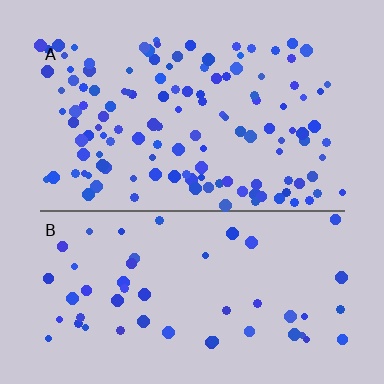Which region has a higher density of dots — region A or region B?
A (the top).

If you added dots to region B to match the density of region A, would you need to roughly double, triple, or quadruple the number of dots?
Approximately double.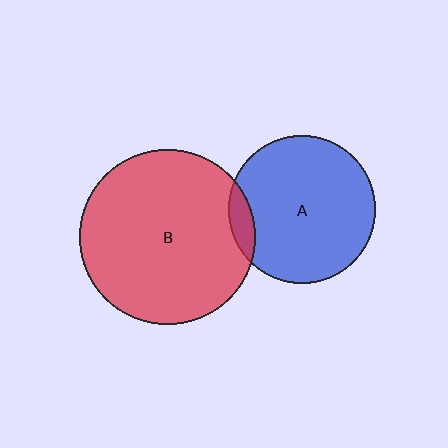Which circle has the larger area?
Circle B (red).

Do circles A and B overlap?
Yes.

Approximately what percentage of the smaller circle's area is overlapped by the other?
Approximately 10%.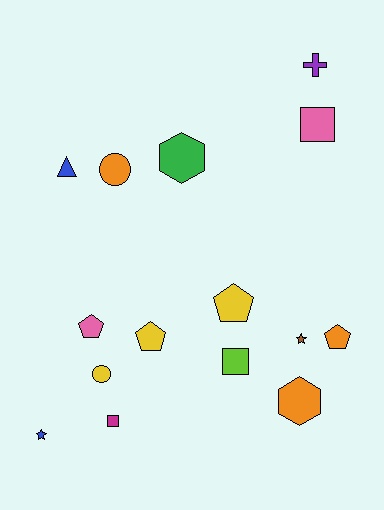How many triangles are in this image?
There is 1 triangle.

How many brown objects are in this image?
There is 1 brown object.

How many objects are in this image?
There are 15 objects.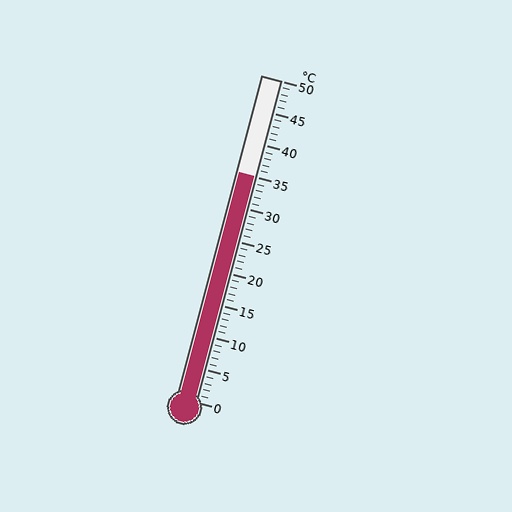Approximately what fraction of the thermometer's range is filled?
The thermometer is filled to approximately 70% of its range.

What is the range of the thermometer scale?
The thermometer scale ranges from 0°C to 50°C.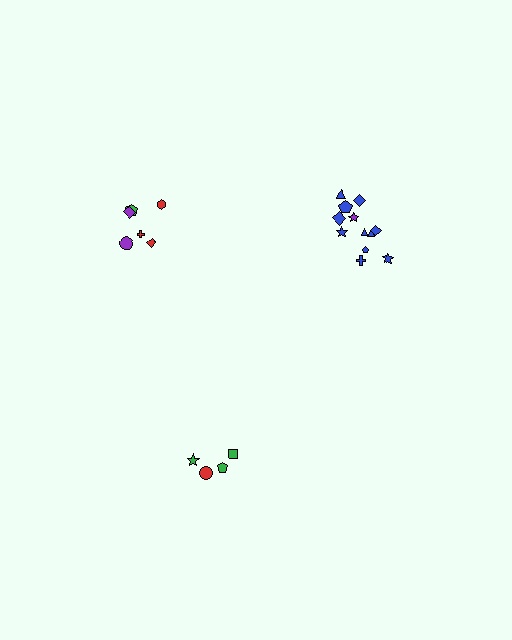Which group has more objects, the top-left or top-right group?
The top-right group.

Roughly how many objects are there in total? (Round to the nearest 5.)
Roughly 20 objects in total.